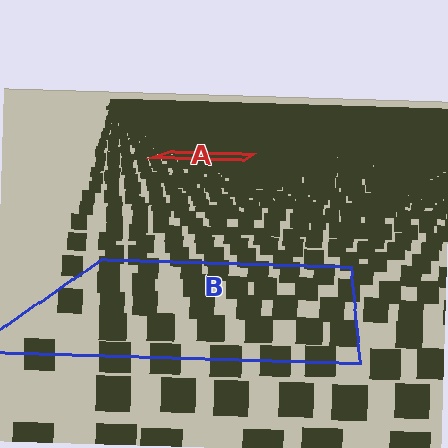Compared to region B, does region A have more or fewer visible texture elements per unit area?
Region A has more texture elements per unit area — they are packed more densely because it is farther away.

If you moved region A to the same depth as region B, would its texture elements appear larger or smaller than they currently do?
They would appear larger. At a closer depth, the same texture elements are projected at a bigger on-screen size.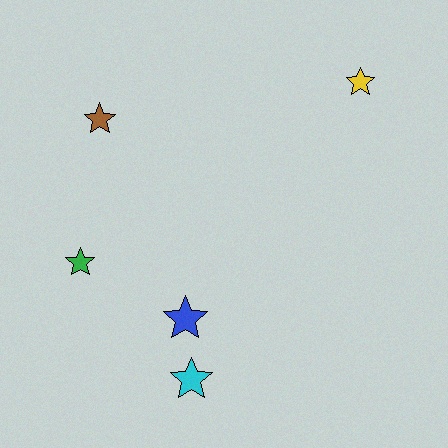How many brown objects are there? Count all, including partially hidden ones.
There is 1 brown object.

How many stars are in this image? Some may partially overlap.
There are 5 stars.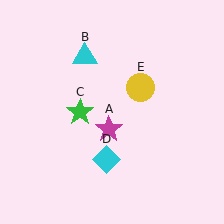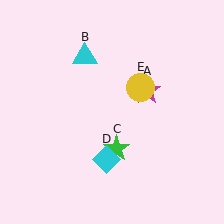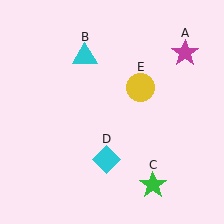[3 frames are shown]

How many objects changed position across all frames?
2 objects changed position: magenta star (object A), green star (object C).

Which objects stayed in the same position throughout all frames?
Cyan triangle (object B) and cyan diamond (object D) and yellow circle (object E) remained stationary.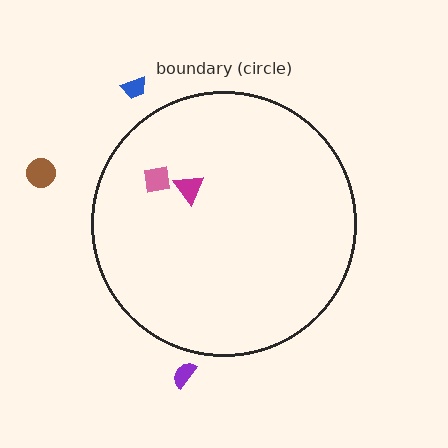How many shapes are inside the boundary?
2 inside, 3 outside.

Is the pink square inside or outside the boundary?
Inside.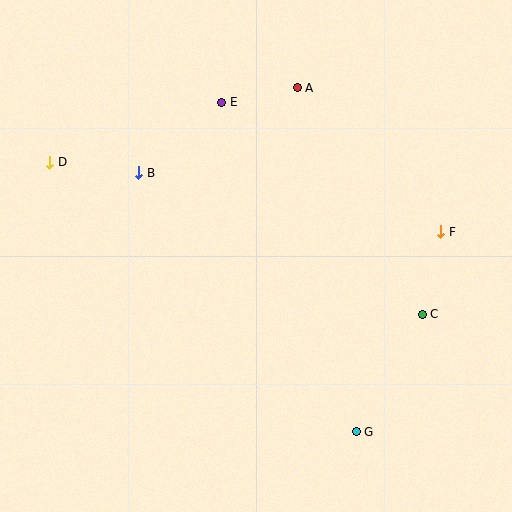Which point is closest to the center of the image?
Point B at (139, 173) is closest to the center.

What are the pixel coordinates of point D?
Point D is at (50, 162).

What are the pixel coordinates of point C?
Point C is at (422, 314).